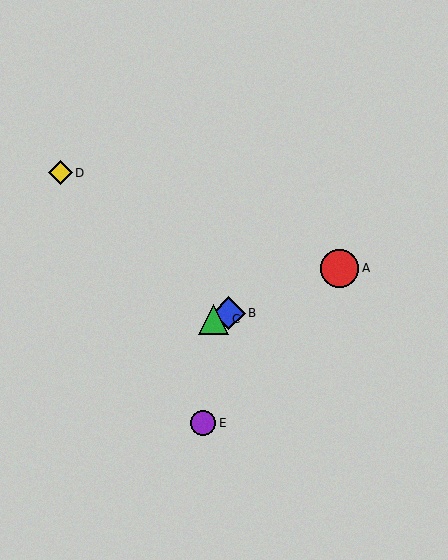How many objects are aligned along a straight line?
3 objects (A, B, C) are aligned along a straight line.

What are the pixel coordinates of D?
Object D is at (60, 173).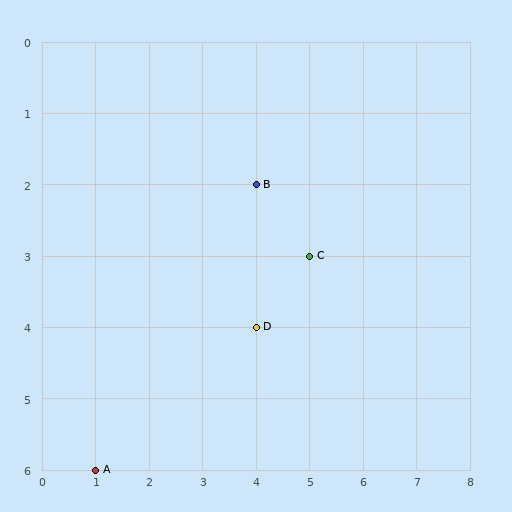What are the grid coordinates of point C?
Point C is at grid coordinates (5, 3).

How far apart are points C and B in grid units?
Points C and B are 1 column and 1 row apart (about 1.4 grid units diagonally).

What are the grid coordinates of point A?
Point A is at grid coordinates (1, 6).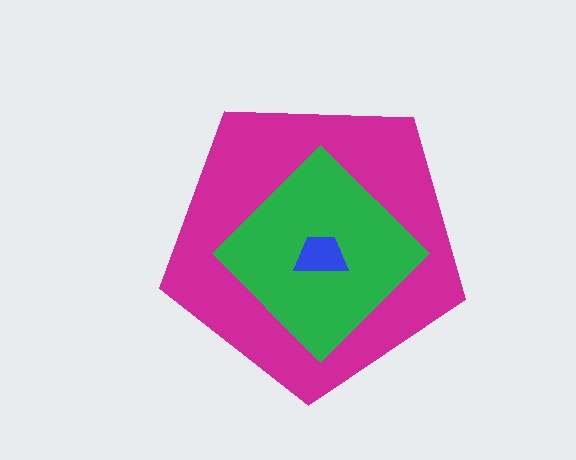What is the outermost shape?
The magenta pentagon.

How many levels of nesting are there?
3.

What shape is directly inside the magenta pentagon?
The green diamond.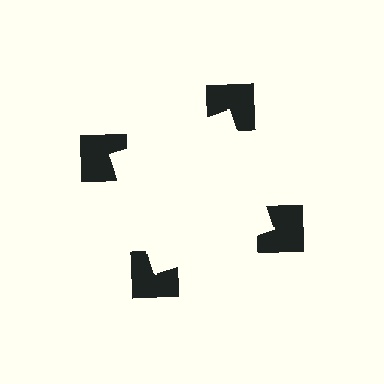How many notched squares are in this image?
There are 4 — one at each vertex of the illusory square.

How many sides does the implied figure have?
4 sides.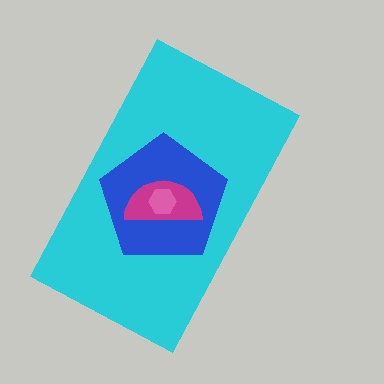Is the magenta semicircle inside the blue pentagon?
Yes.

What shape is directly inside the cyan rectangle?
The blue pentagon.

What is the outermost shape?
The cyan rectangle.